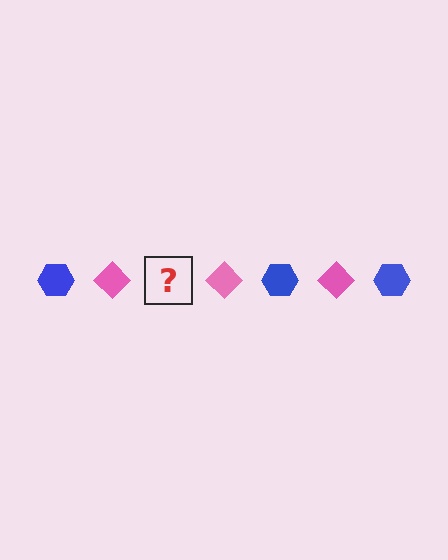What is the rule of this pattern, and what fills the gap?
The rule is that the pattern alternates between blue hexagon and pink diamond. The gap should be filled with a blue hexagon.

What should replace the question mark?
The question mark should be replaced with a blue hexagon.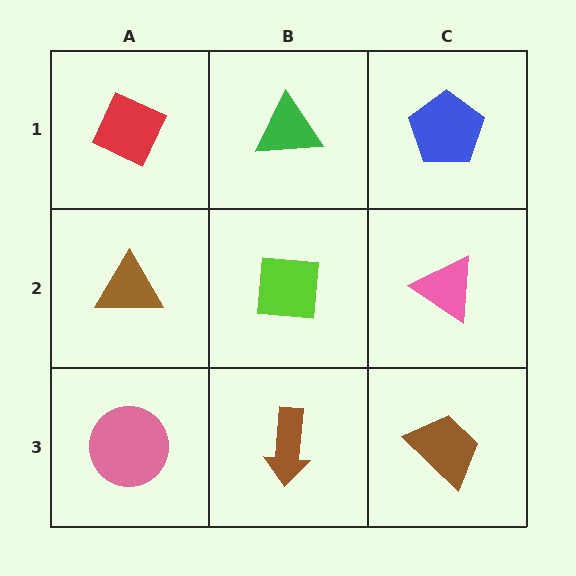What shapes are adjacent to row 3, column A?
A brown triangle (row 2, column A), a brown arrow (row 3, column B).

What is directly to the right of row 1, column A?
A green triangle.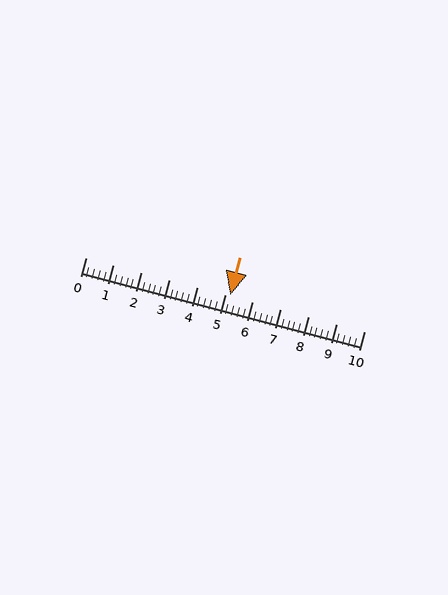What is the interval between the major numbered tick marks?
The major tick marks are spaced 1 units apart.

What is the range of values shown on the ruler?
The ruler shows values from 0 to 10.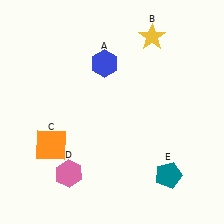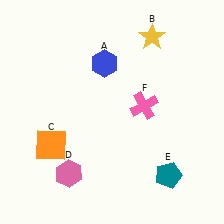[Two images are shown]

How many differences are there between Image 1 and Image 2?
There is 1 difference between the two images.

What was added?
A pink cross (F) was added in Image 2.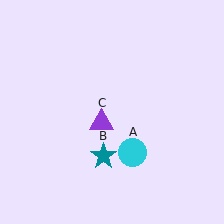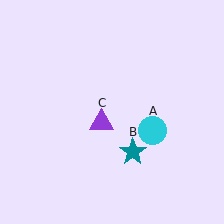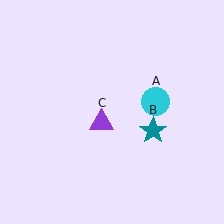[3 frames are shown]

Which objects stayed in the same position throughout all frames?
Purple triangle (object C) remained stationary.